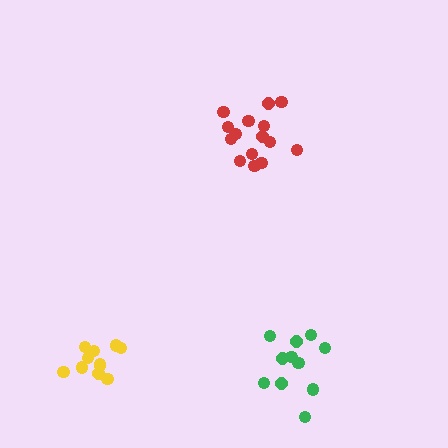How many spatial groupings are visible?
There are 3 spatial groupings.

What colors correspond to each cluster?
The clusters are colored: yellow, red, green.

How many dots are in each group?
Group 1: 11 dots, Group 2: 15 dots, Group 3: 11 dots (37 total).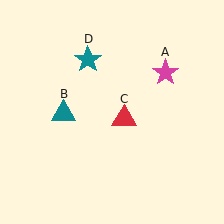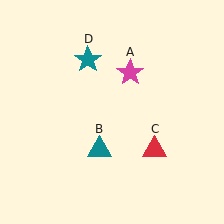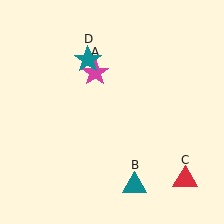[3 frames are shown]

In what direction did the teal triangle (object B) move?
The teal triangle (object B) moved down and to the right.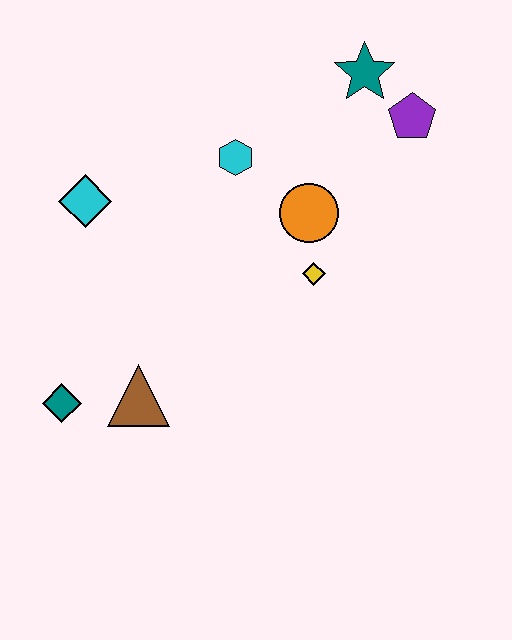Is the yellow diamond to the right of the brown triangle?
Yes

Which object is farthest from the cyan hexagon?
The teal diamond is farthest from the cyan hexagon.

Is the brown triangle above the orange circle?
No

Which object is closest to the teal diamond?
The brown triangle is closest to the teal diamond.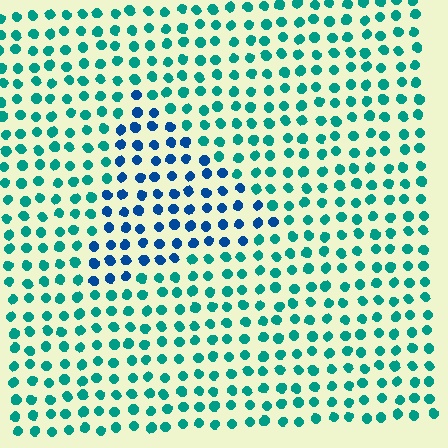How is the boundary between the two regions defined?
The boundary is defined purely by a slight shift in hue (about 40 degrees). Spacing, size, and orientation are identical on both sides.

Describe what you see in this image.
The image is filled with small teal elements in a uniform arrangement. A triangle-shaped region is visible where the elements are tinted to a slightly different hue, forming a subtle color boundary.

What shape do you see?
I see a triangle.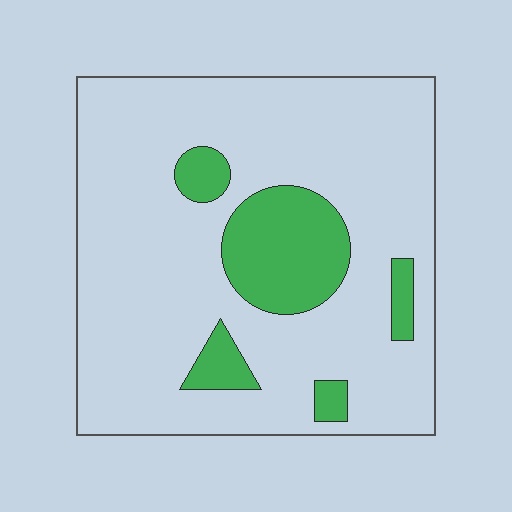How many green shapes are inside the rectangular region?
5.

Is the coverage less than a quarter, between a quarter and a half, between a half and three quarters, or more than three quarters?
Less than a quarter.